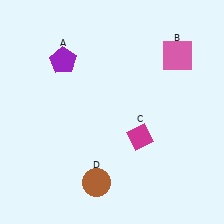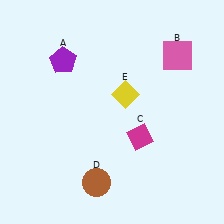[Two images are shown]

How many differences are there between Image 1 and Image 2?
There is 1 difference between the two images.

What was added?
A yellow diamond (E) was added in Image 2.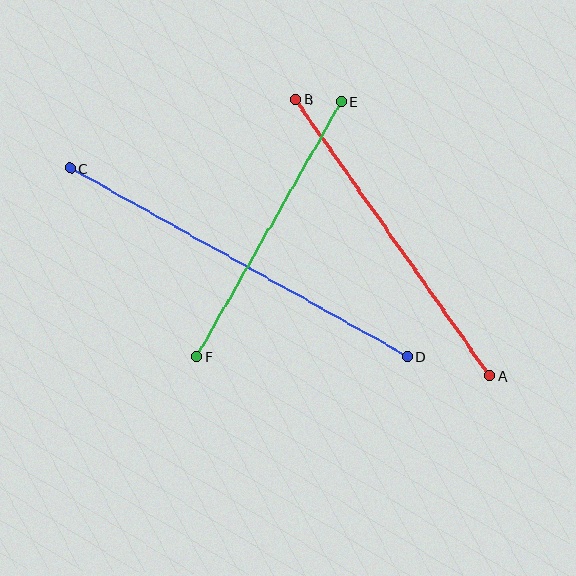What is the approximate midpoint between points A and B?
The midpoint is at approximately (393, 238) pixels.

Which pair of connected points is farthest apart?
Points C and D are farthest apart.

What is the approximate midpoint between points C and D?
The midpoint is at approximately (239, 263) pixels.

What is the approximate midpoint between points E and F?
The midpoint is at approximately (269, 229) pixels.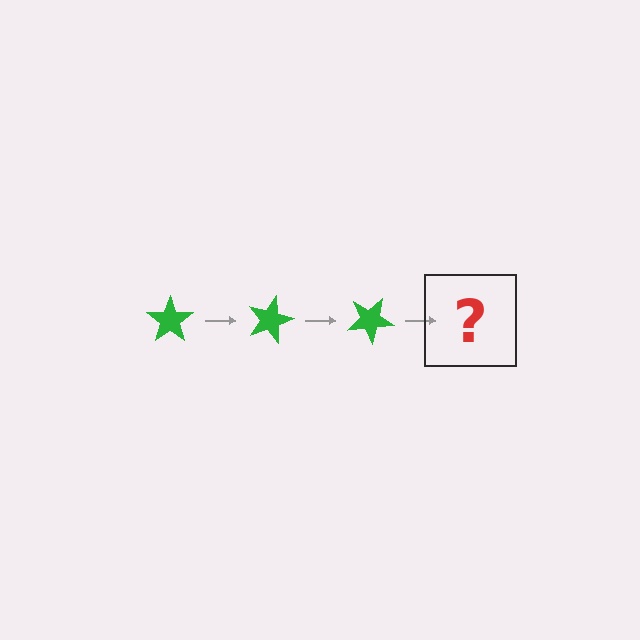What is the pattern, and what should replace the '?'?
The pattern is that the star rotates 15 degrees each step. The '?' should be a green star rotated 45 degrees.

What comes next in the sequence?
The next element should be a green star rotated 45 degrees.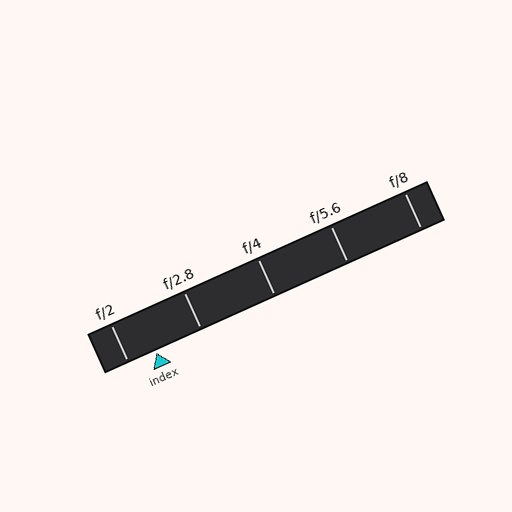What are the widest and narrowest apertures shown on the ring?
The widest aperture shown is f/2 and the narrowest is f/8.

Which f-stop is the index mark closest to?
The index mark is closest to f/2.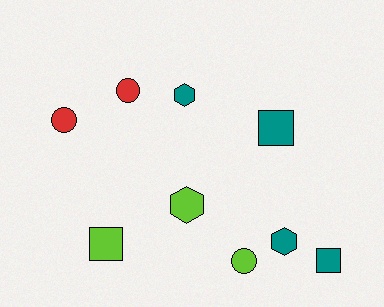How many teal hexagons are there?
There are 2 teal hexagons.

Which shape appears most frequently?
Square, with 3 objects.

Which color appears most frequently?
Teal, with 4 objects.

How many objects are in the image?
There are 9 objects.